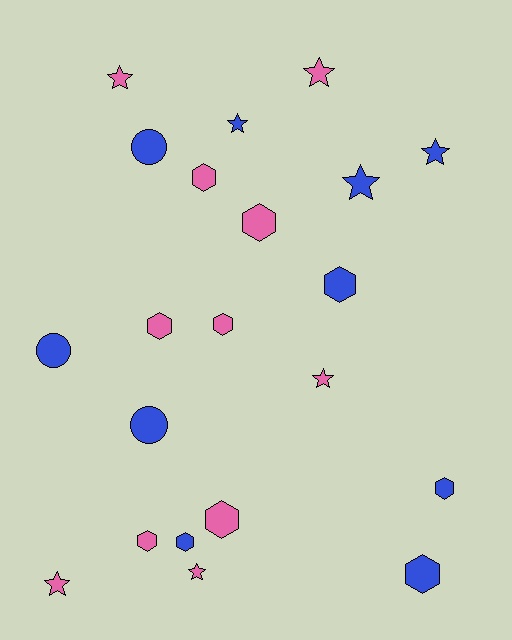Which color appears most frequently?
Pink, with 11 objects.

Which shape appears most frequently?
Hexagon, with 10 objects.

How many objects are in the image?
There are 21 objects.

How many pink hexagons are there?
There are 6 pink hexagons.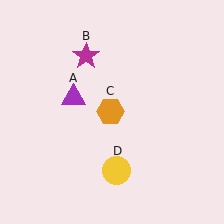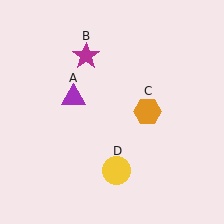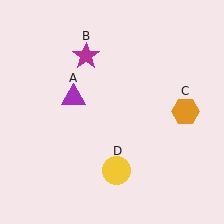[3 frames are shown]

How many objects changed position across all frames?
1 object changed position: orange hexagon (object C).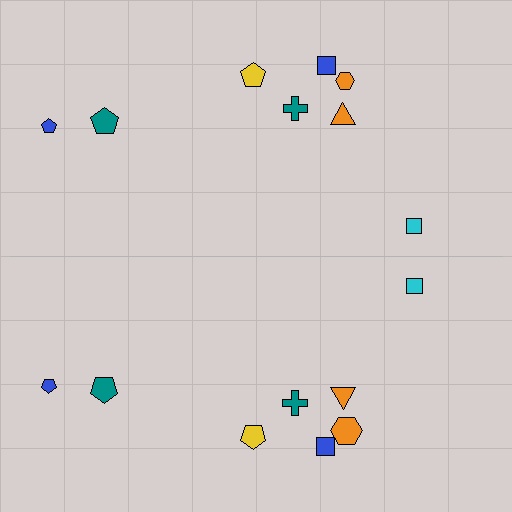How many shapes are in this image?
There are 16 shapes in this image.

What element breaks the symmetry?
The orange hexagon on the bottom side has a different size than its mirror counterpart.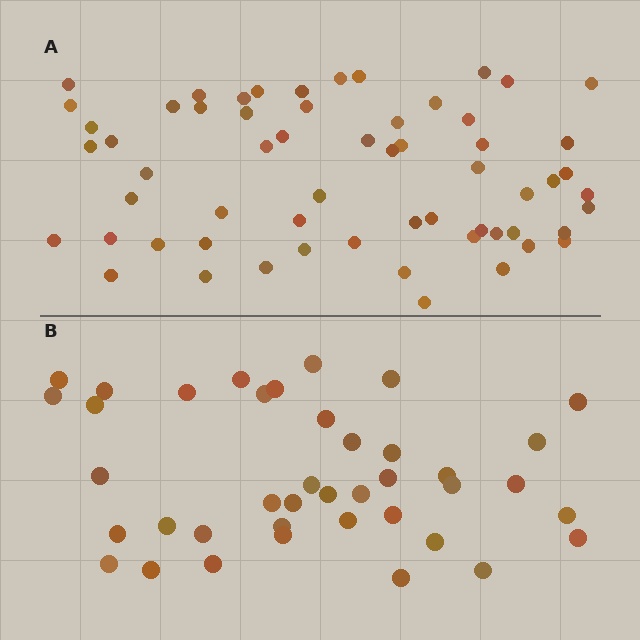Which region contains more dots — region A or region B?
Region A (the top region) has more dots.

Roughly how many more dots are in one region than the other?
Region A has approximately 20 more dots than region B.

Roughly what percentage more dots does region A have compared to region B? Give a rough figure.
About 50% more.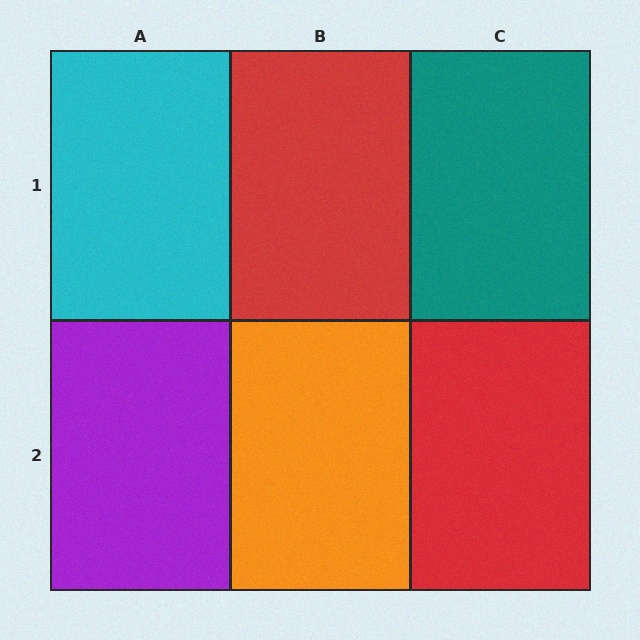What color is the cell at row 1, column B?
Red.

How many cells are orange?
1 cell is orange.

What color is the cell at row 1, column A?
Cyan.